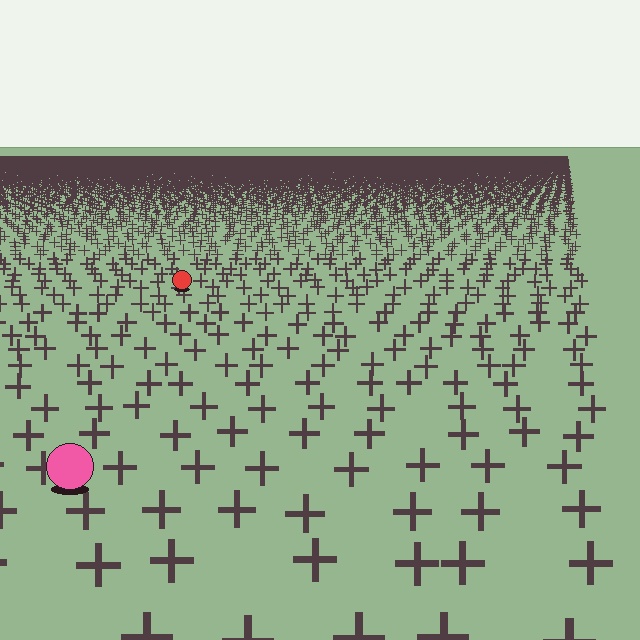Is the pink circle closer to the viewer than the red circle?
Yes. The pink circle is closer — you can tell from the texture gradient: the ground texture is coarser near it.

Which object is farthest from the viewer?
The red circle is farthest from the viewer. It appears smaller and the ground texture around it is denser.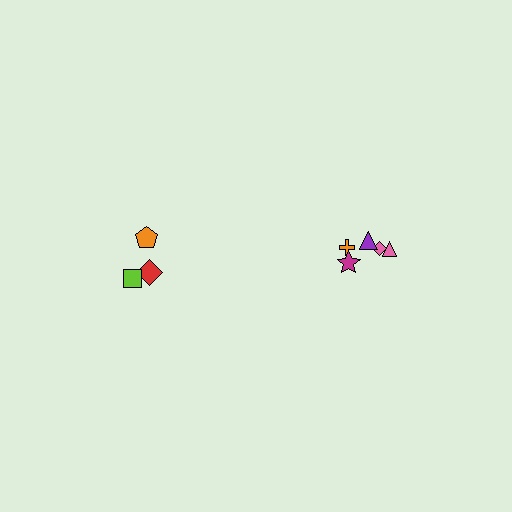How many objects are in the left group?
There are 3 objects.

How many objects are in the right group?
There are 5 objects.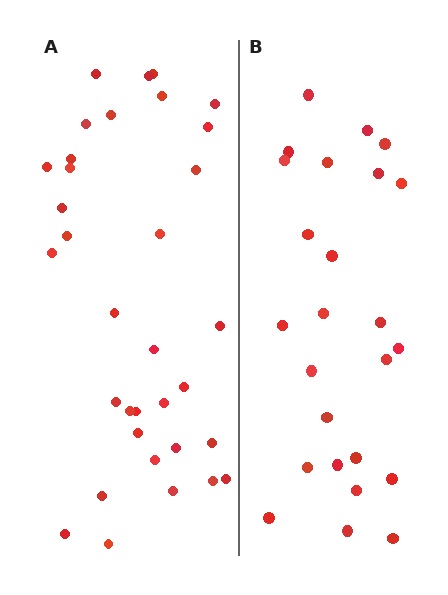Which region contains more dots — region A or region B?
Region A (the left region) has more dots.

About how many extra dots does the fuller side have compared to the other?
Region A has roughly 8 or so more dots than region B.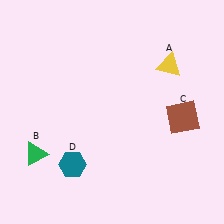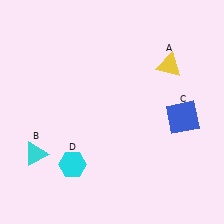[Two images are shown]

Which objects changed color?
B changed from green to cyan. C changed from brown to blue. D changed from teal to cyan.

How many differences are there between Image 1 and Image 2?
There are 3 differences between the two images.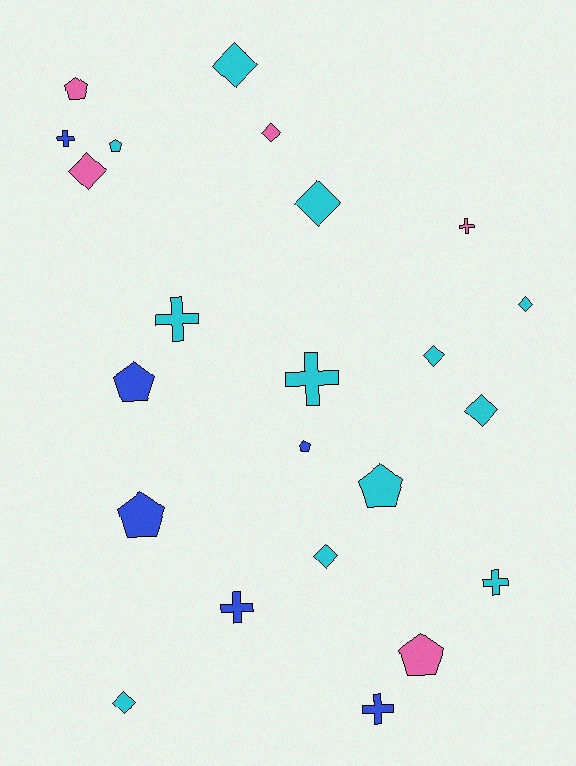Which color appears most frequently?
Cyan, with 12 objects.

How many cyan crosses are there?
There are 3 cyan crosses.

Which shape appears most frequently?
Diamond, with 9 objects.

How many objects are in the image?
There are 23 objects.